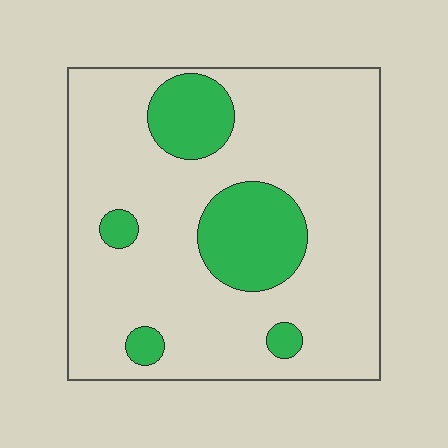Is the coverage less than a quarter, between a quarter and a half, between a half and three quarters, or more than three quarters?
Less than a quarter.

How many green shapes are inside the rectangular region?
5.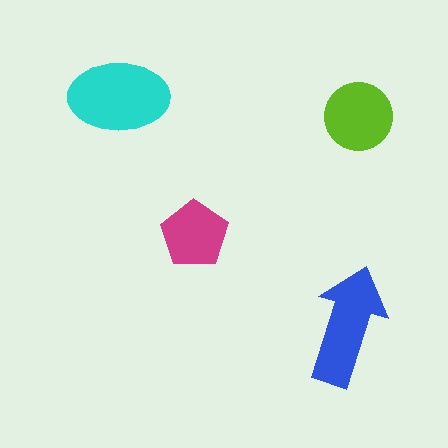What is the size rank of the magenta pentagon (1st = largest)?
4th.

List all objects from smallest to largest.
The magenta pentagon, the lime circle, the blue arrow, the cyan ellipse.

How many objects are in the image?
There are 4 objects in the image.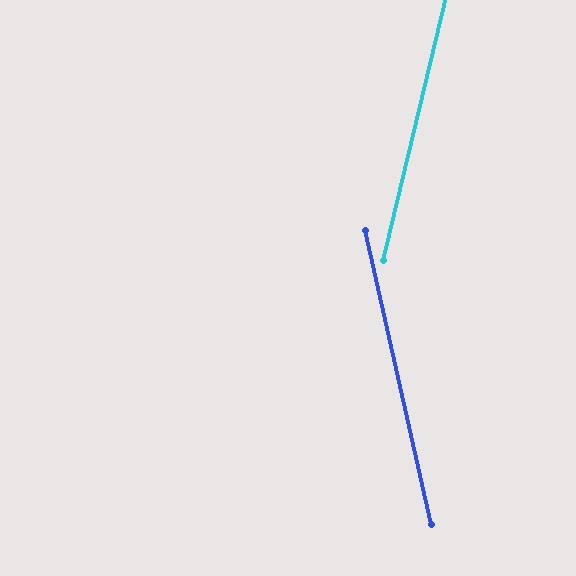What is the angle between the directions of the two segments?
Approximately 26 degrees.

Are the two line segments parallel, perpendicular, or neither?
Neither parallel nor perpendicular — they differ by about 26°.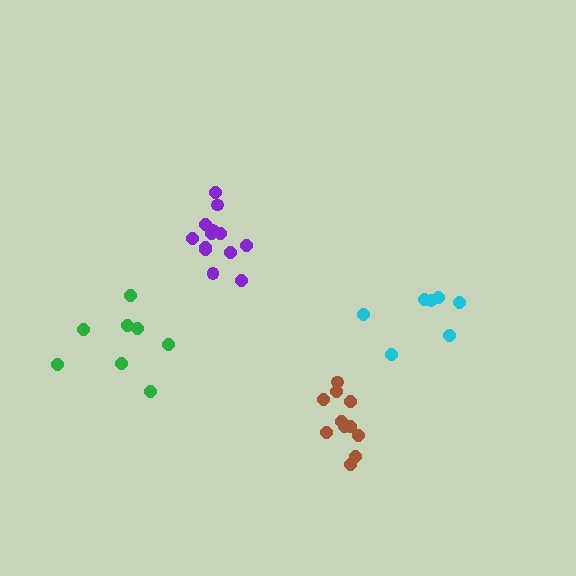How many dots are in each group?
Group 1: 7 dots, Group 2: 11 dots, Group 3: 13 dots, Group 4: 8 dots (39 total).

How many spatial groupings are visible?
There are 4 spatial groupings.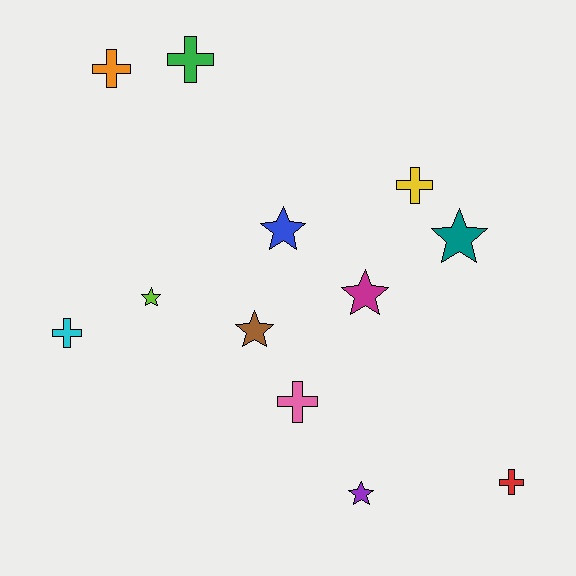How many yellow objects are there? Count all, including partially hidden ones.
There is 1 yellow object.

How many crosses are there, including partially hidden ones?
There are 6 crosses.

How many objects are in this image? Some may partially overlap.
There are 12 objects.